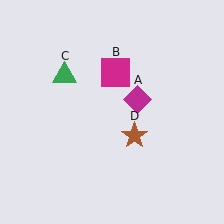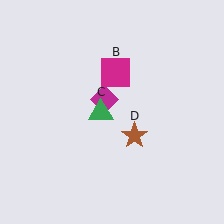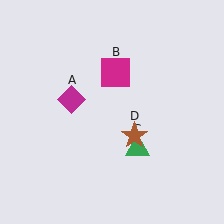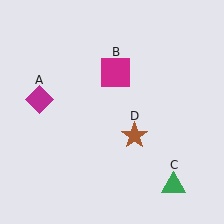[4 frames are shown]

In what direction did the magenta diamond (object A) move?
The magenta diamond (object A) moved left.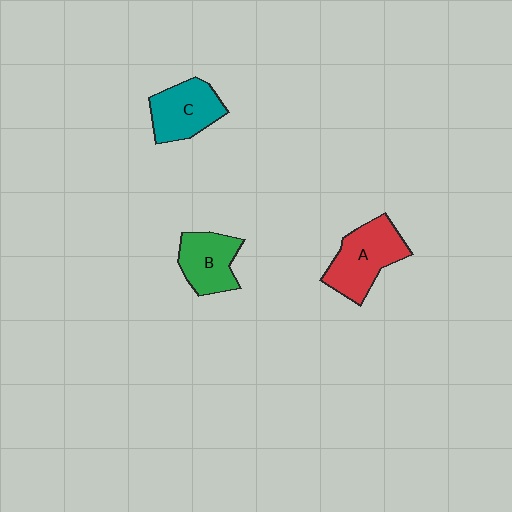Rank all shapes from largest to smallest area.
From largest to smallest: A (red), C (teal), B (green).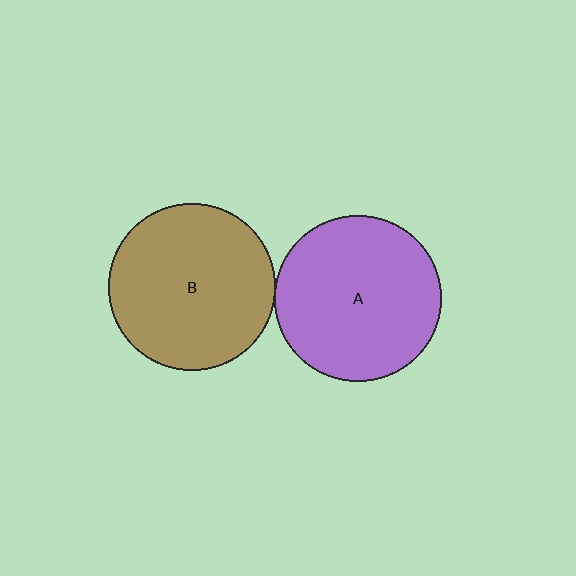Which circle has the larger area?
Circle B (brown).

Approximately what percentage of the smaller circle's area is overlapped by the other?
Approximately 5%.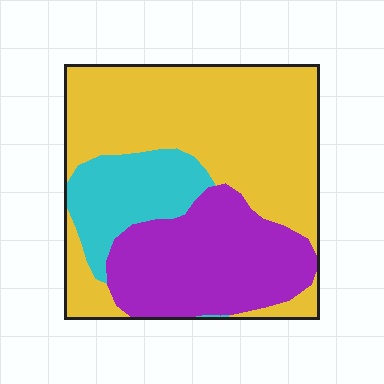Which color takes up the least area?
Cyan, at roughly 15%.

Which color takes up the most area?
Yellow, at roughly 55%.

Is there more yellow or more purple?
Yellow.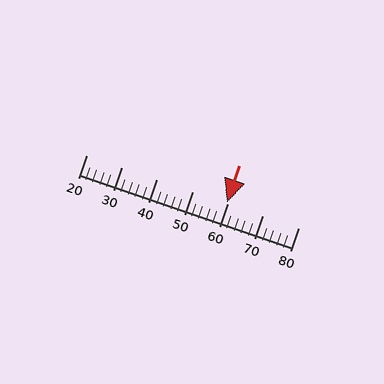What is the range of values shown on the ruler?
The ruler shows values from 20 to 80.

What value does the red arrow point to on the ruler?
The red arrow points to approximately 60.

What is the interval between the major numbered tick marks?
The major tick marks are spaced 10 units apart.